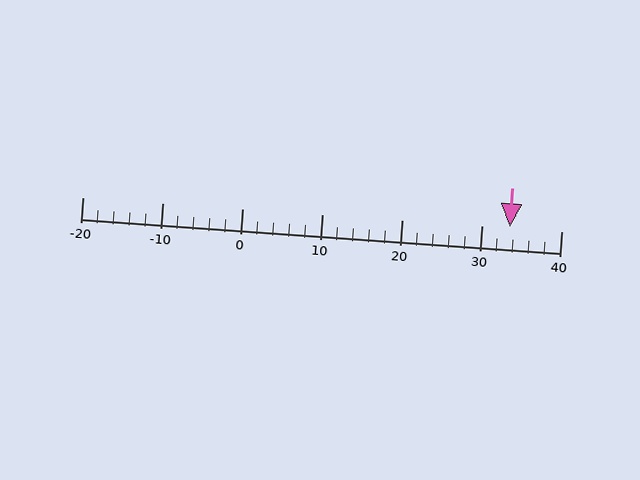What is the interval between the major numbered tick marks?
The major tick marks are spaced 10 units apart.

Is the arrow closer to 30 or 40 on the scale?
The arrow is closer to 30.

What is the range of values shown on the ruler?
The ruler shows values from -20 to 40.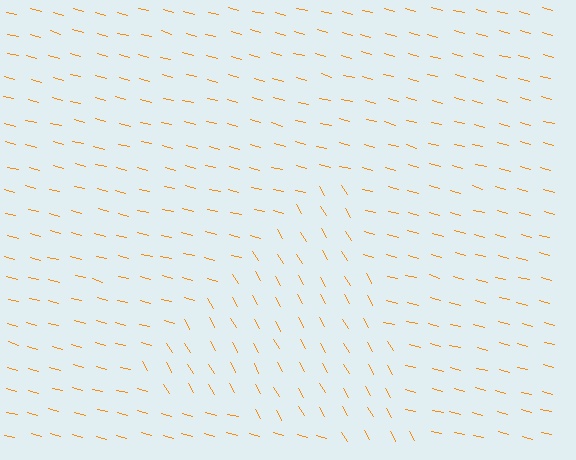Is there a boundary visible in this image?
Yes, there is a texture boundary formed by a change in line orientation.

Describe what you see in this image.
The image is filled with small orange line segments. A triangle region in the image has lines oriented differently from the surrounding lines, creating a visible texture boundary.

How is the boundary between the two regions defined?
The boundary is defined purely by a change in line orientation (approximately 45 degrees difference). All lines are the same color and thickness.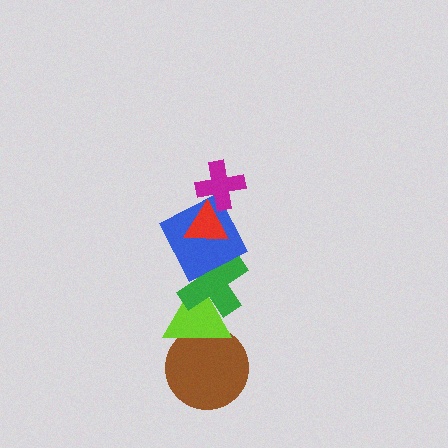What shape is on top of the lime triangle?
The green cross is on top of the lime triangle.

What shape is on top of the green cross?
The blue square is on top of the green cross.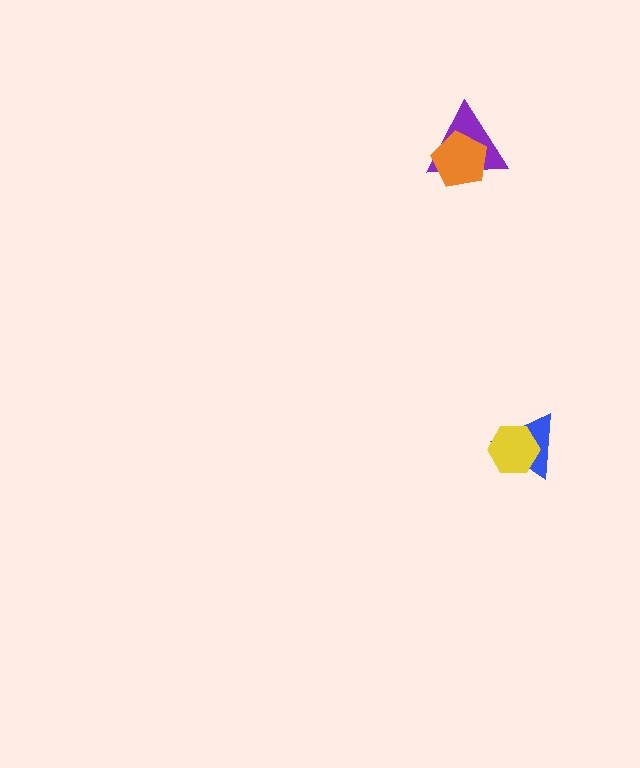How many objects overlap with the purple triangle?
1 object overlaps with the purple triangle.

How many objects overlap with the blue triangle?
1 object overlaps with the blue triangle.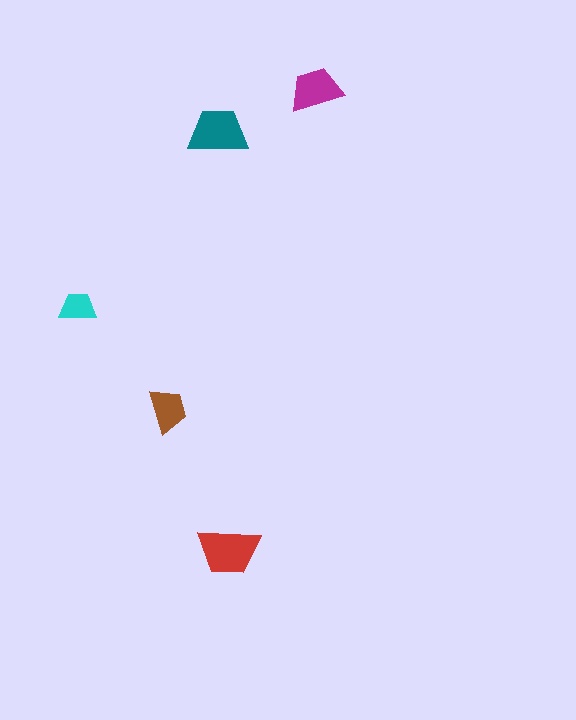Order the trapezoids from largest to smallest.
the red one, the teal one, the magenta one, the brown one, the cyan one.